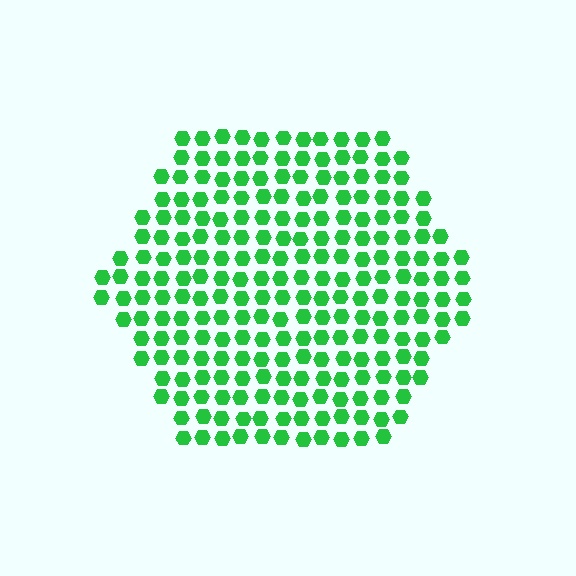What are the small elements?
The small elements are hexagons.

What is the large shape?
The large shape is a hexagon.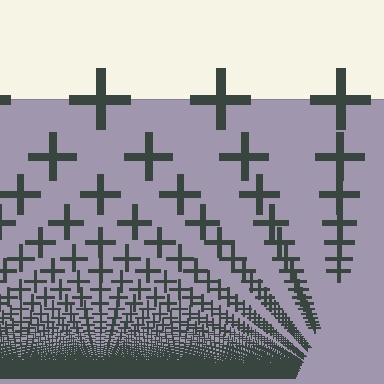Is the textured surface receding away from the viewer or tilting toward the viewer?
The surface appears to tilt toward the viewer. Texture elements get larger and sparser toward the top.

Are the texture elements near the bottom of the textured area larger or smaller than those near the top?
Smaller. The gradient is inverted — elements near the bottom are smaller and denser.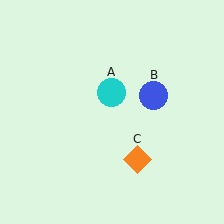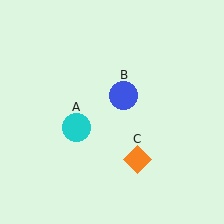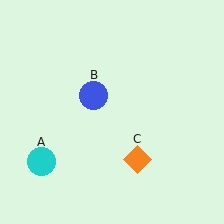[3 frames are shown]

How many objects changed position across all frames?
2 objects changed position: cyan circle (object A), blue circle (object B).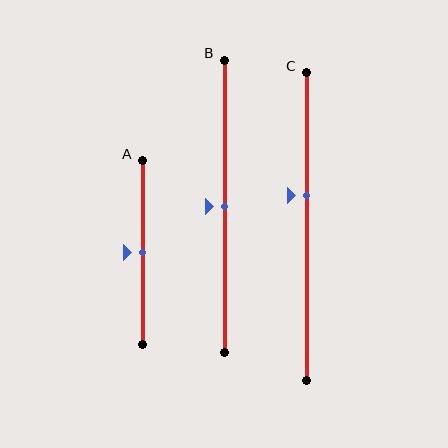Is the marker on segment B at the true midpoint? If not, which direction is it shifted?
Yes, the marker on segment B is at the true midpoint.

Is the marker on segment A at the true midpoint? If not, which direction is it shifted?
Yes, the marker on segment A is at the true midpoint.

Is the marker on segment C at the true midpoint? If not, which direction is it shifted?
No, the marker on segment C is shifted upward by about 10% of the segment length.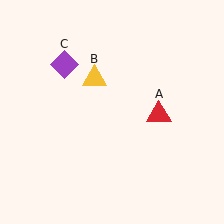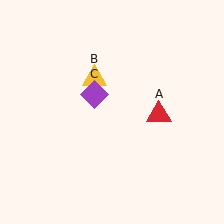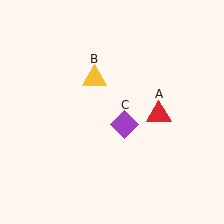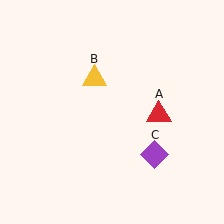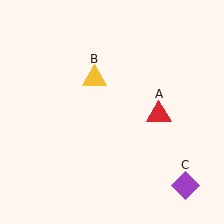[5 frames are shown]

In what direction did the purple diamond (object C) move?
The purple diamond (object C) moved down and to the right.